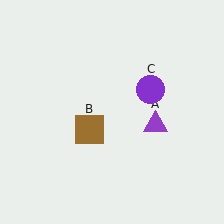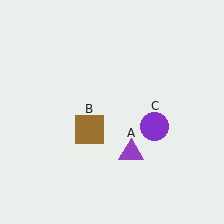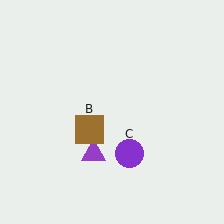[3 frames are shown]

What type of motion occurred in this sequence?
The purple triangle (object A), purple circle (object C) rotated clockwise around the center of the scene.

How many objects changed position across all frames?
2 objects changed position: purple triangle (object A), purple circle (object C).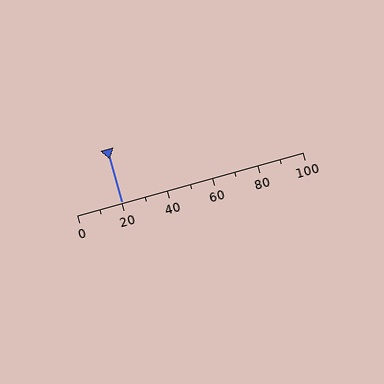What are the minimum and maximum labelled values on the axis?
The axis runs from 0 to 100.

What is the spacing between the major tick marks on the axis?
The major ticks are spaced 20 apart.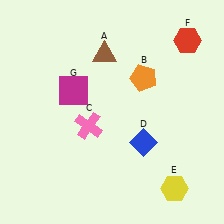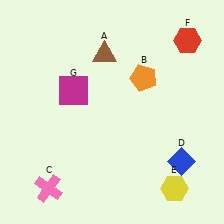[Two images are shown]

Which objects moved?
The objects that moved are: the pink cross (C), the blue diamond (D).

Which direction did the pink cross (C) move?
The pink cross (C) moved down.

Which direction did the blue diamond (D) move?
The blue diamond (D) moved right.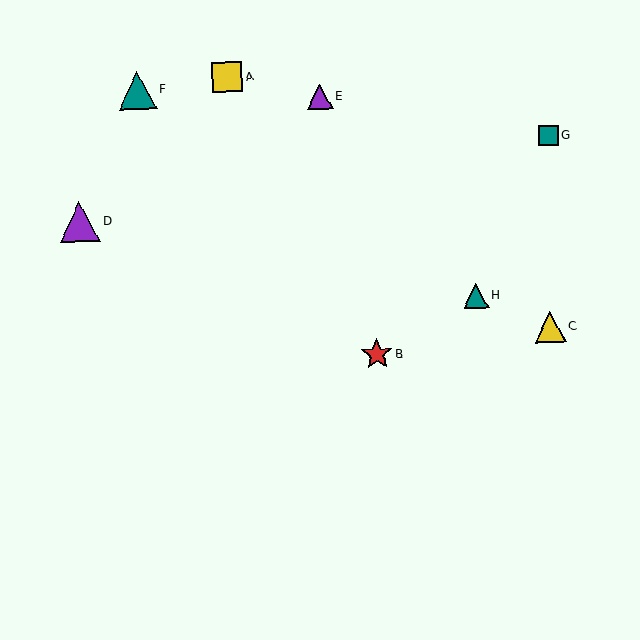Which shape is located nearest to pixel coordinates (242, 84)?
The yellow square (labeled A) at (227, 77) is nearest to that location.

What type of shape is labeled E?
Shape E is a purple triangle.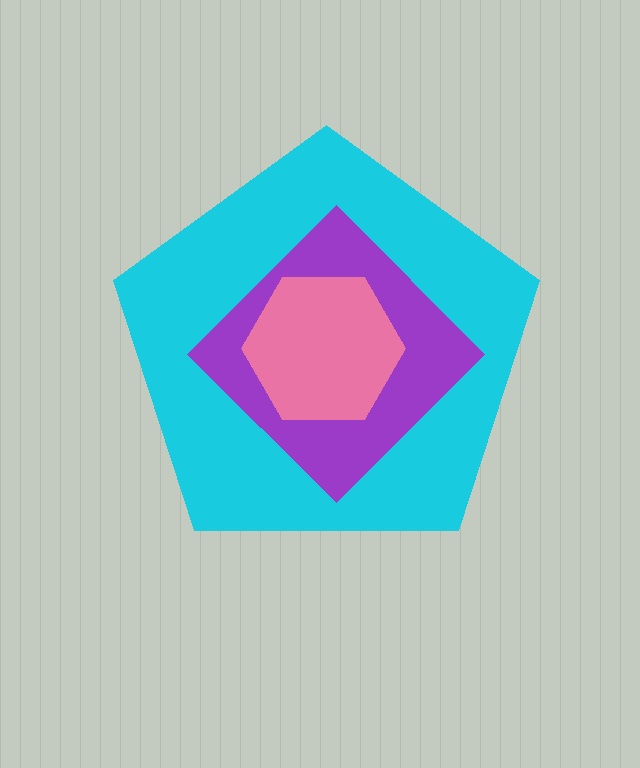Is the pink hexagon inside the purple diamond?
Yes.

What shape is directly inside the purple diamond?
The pink hexagon.